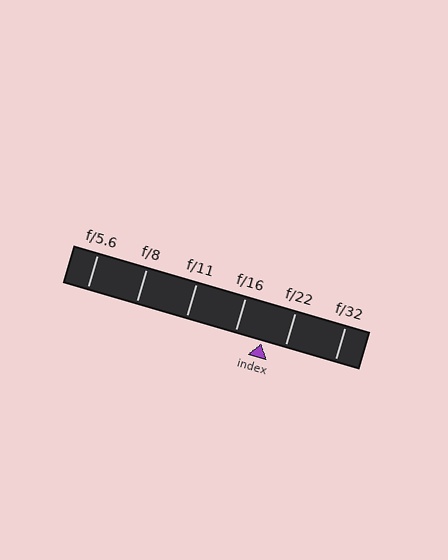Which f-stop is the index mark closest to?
The index mark is closest to f/22.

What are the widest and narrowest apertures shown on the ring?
The widest aperture shown is f/5.6 and the narrowest is f/32.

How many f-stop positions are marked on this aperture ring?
There are 6 f-stop positions marked.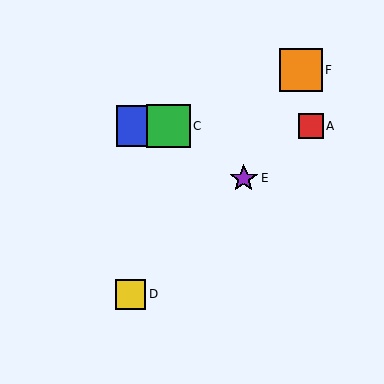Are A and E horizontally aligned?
No, A is at y≈126 and E is at y≈178.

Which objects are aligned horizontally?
Objects A, B, C are aligned horizontally.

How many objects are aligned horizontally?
3 objects (A, B, C) are aligned horizontally.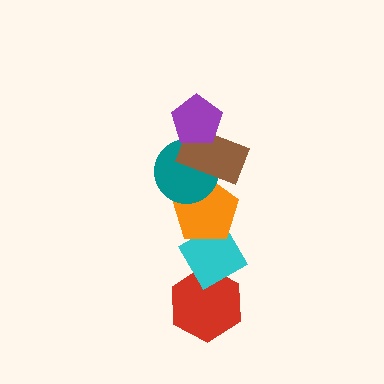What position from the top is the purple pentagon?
The purple pentagon is 1st from the top.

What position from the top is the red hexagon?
The red hexagon is 6th from the top.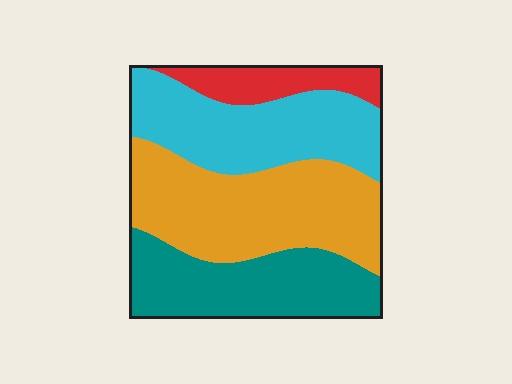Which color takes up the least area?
Red, at roughly 10%.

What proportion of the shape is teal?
Teal takes up about one quarter (1/4) of the shape.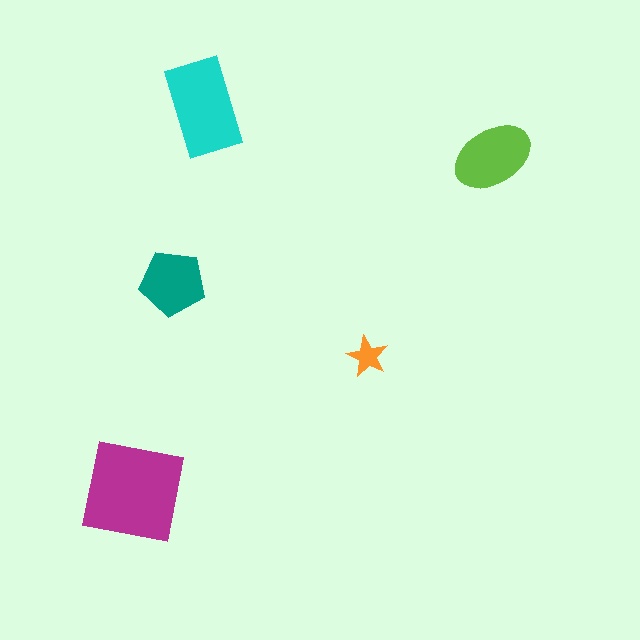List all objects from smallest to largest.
The orange star, the teal pentagon, the lime ellipse, the cyan rectangle, the magenta square.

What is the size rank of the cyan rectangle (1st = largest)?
2nd.